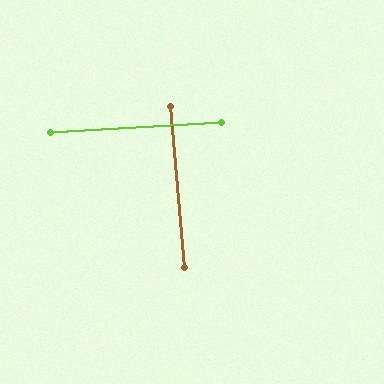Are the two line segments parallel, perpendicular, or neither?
Perpendicular — they meet at approximately 88°.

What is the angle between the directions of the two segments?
Approximately 88 degrees.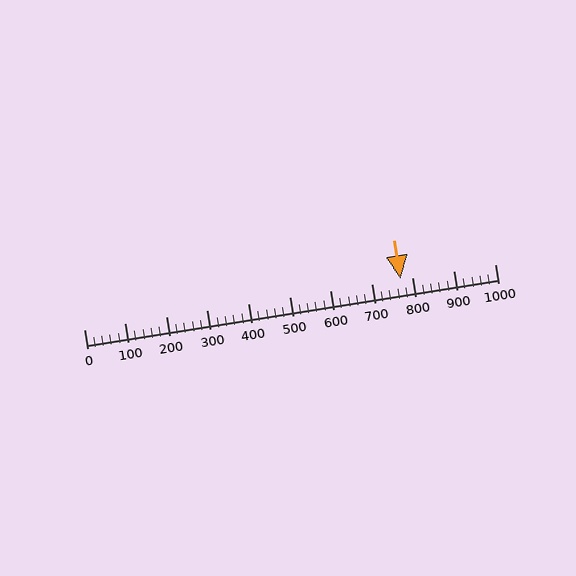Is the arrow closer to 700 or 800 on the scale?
The arrow is closer to 800.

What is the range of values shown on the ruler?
The ruler shows values from 0 to 1000.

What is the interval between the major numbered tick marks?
The major tick marks are spaced 100 units apart.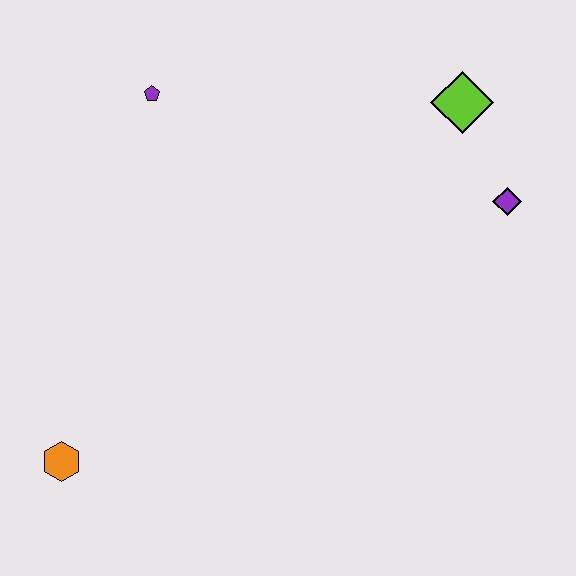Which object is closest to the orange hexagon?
The purple pentagon is closest to the orange hexagon.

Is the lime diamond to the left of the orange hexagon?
No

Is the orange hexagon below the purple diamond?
Yes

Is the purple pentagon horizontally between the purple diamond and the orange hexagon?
Yes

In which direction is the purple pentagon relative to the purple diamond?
The purple pentagon is to the left of the purple diamond.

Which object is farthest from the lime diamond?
The orange hexagon is farthest from the lime diamond.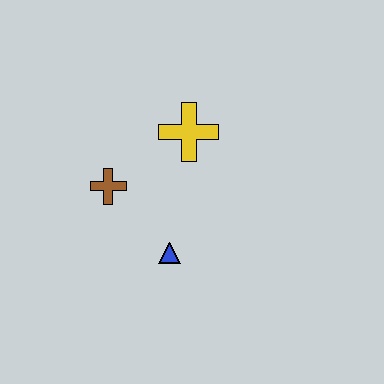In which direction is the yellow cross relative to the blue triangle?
The yellow cross is above the blue triangle.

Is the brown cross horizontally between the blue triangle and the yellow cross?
No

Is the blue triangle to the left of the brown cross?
No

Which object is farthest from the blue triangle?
The yellow cross is farthest from the blue triangle.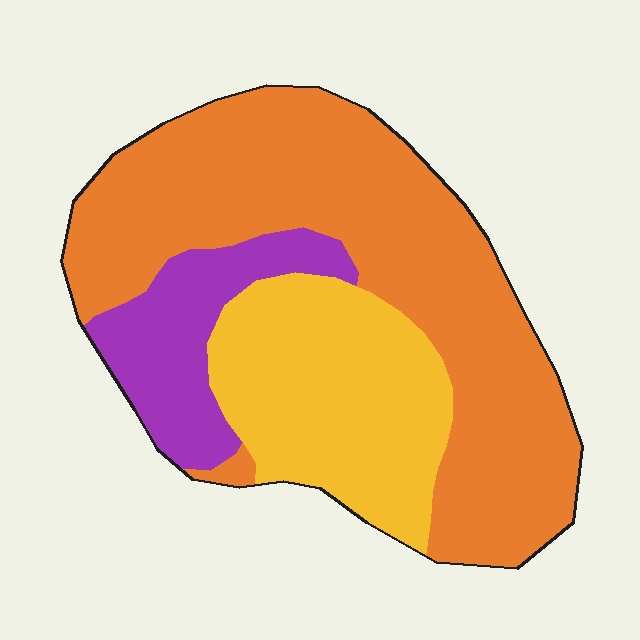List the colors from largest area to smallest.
From largest to smallest: orange, yellow, purple.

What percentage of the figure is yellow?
Yellow covers around 30% of the figure.